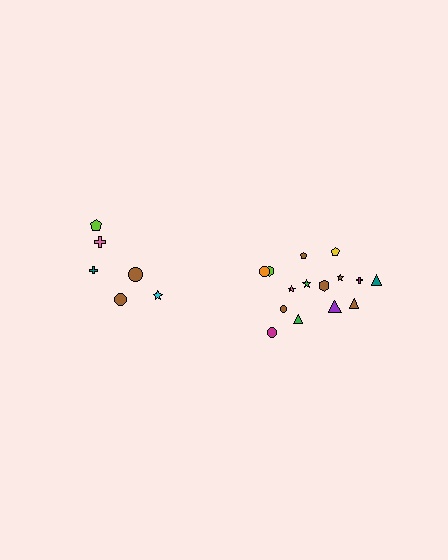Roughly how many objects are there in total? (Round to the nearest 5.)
Roughly 20 objects in total.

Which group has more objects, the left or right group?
The right group.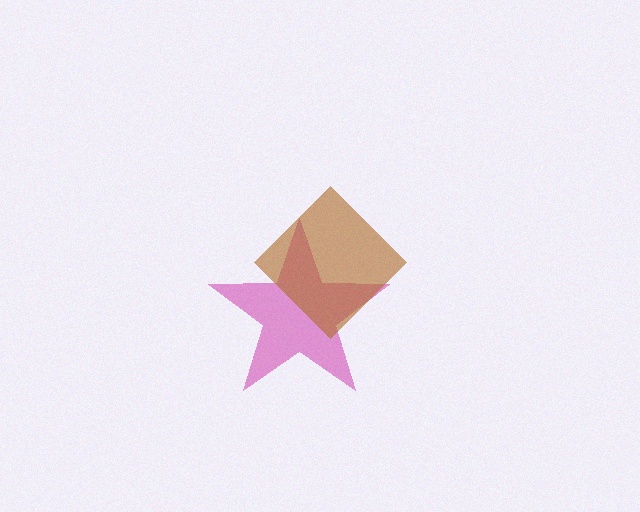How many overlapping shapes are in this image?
There are 2 overlapping shapes in the image.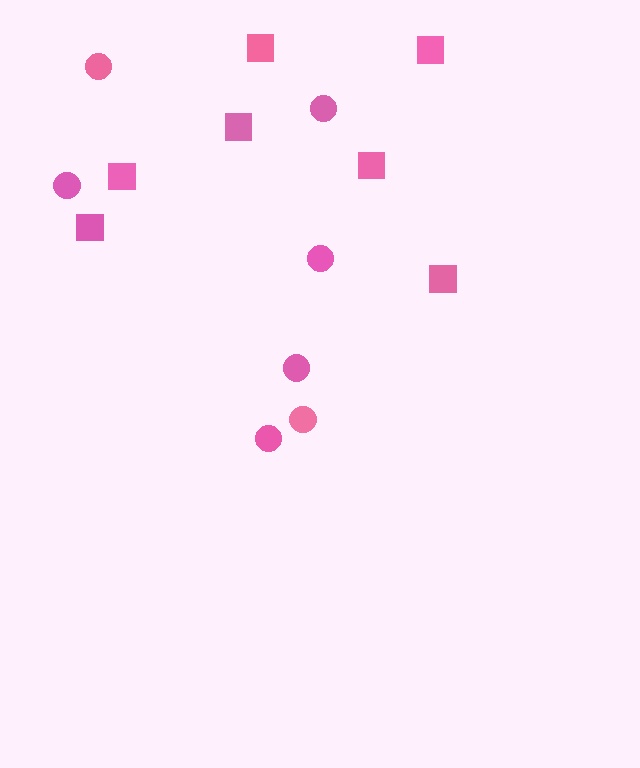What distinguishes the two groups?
There are 2 groups: one group of squares (7) and one group of circles (7).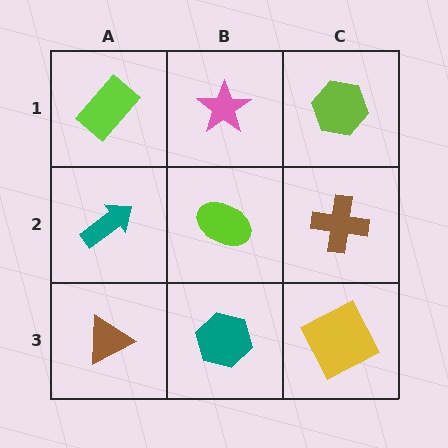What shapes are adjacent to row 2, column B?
A pink star (row 1, column B), a teal hexagon (row 3, column B), a teal arrow (row 2, column A), a brown cross (row 2, column C).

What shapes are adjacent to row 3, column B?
A lime ellipse (row 2, column B), a brown triangle (row 3, column A), a yellow square (row 3, column C).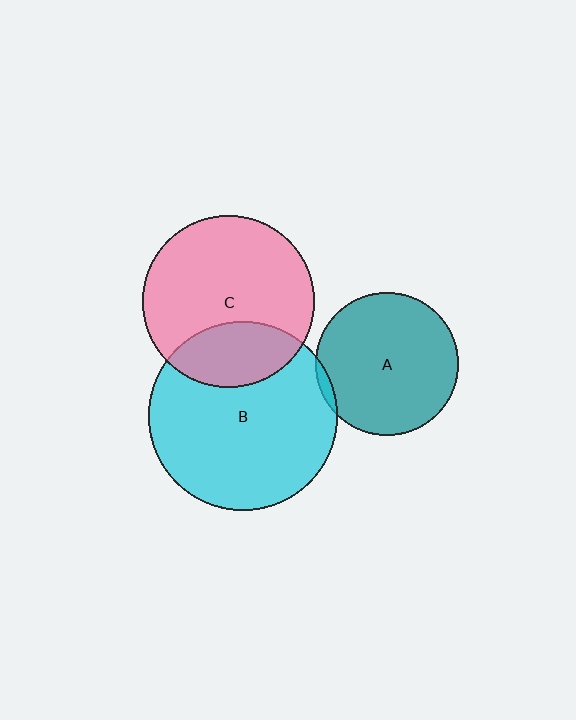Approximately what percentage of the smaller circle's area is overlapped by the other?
Approximately 25%.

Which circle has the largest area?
Circle B (cyan).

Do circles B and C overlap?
Yes.